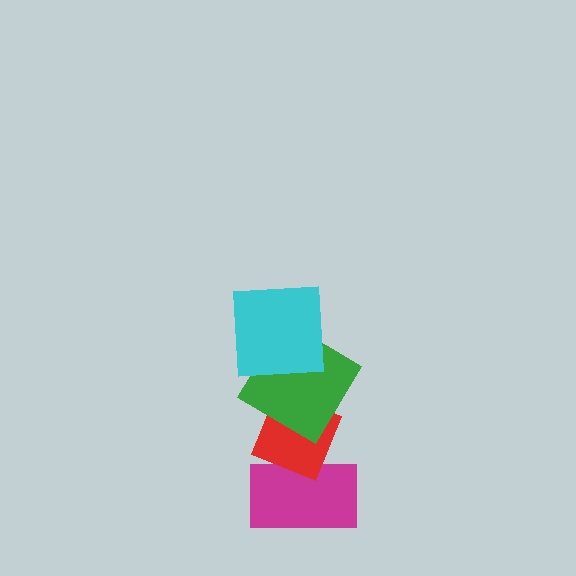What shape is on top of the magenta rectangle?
The red diamond is on top of the magenta rectangle.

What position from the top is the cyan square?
The cyan square is 1st from the top.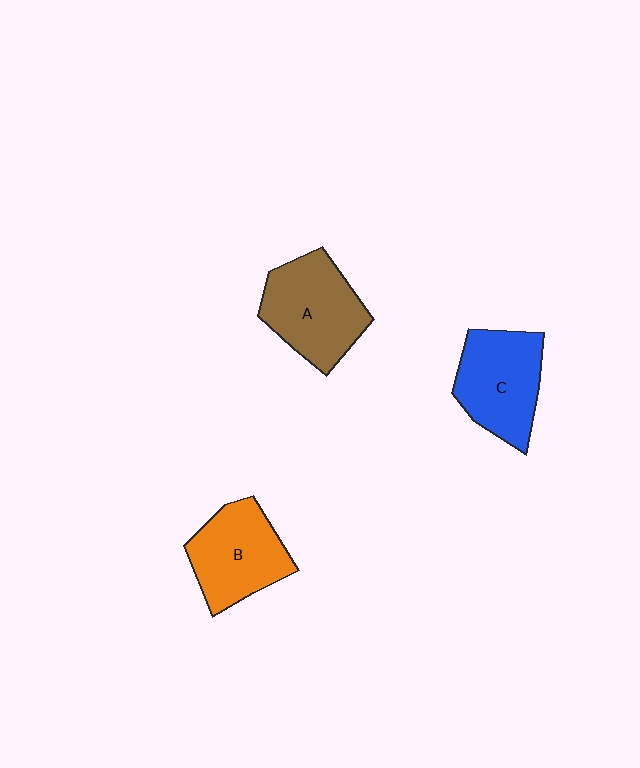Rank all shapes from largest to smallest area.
From largest to smallest: A (brown), C (blue), B (orange).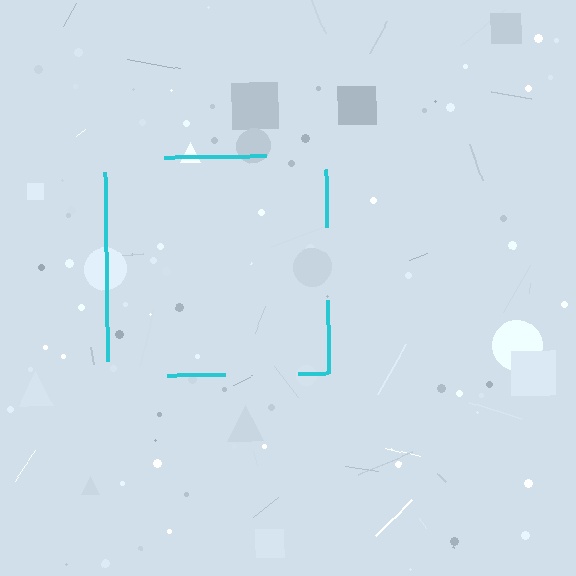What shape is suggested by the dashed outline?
The dashed outline suggests a square.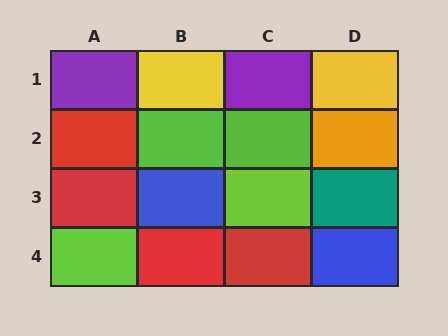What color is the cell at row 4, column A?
Lime.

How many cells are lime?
4 cells are lime.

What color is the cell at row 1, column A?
Purple.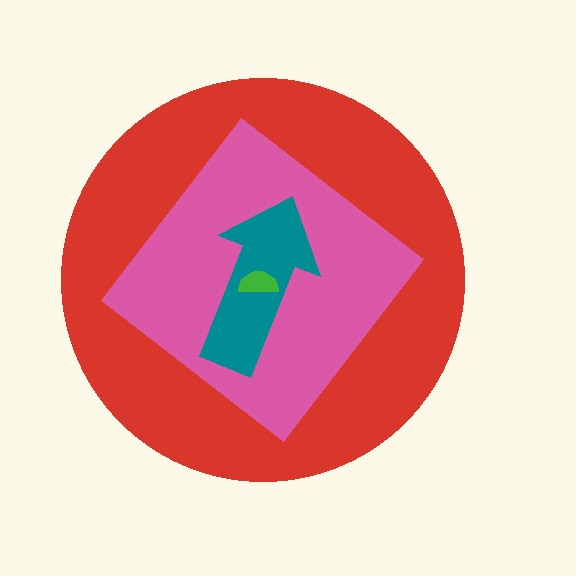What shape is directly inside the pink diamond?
The teal arrow.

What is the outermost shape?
The red circle.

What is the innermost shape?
The green semicircle.